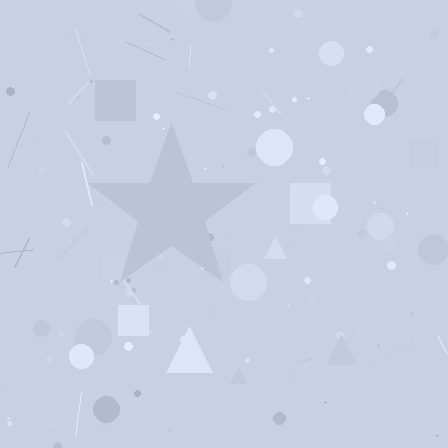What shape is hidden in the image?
A star is hidden in the image.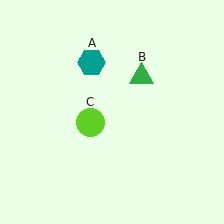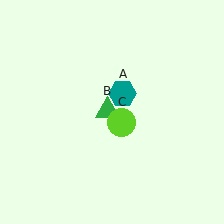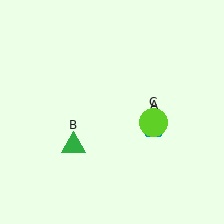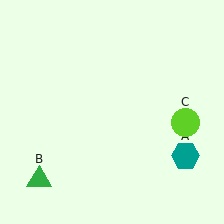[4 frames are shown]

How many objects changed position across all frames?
3 objects changed position: teal hexagon (object A), green triangle (object B), lime circle (object C).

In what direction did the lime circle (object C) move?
The lime circle (object C) moved right.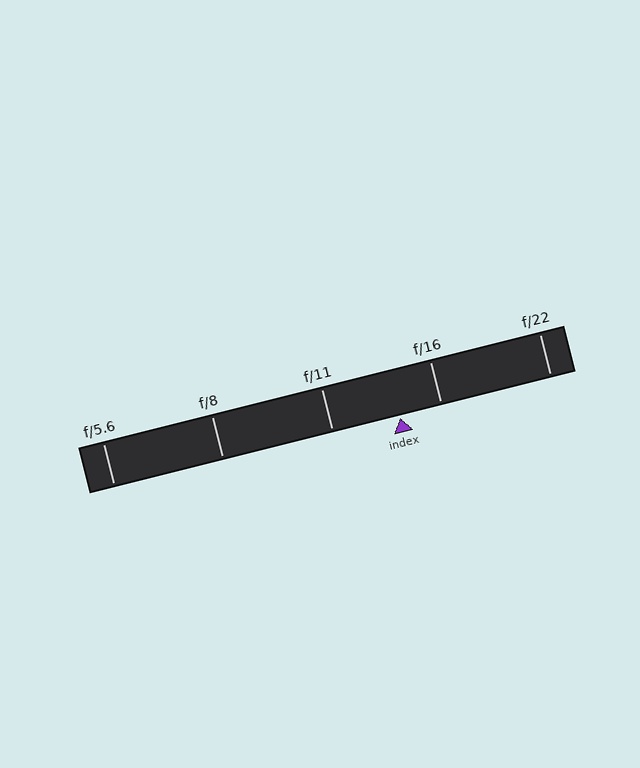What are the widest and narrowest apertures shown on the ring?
The widest aperture shown is f/5.6 and the narrowest is f/22.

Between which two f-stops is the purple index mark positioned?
The index mark is between f/11 and f/16.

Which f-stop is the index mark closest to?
The index mark is closest to f/16.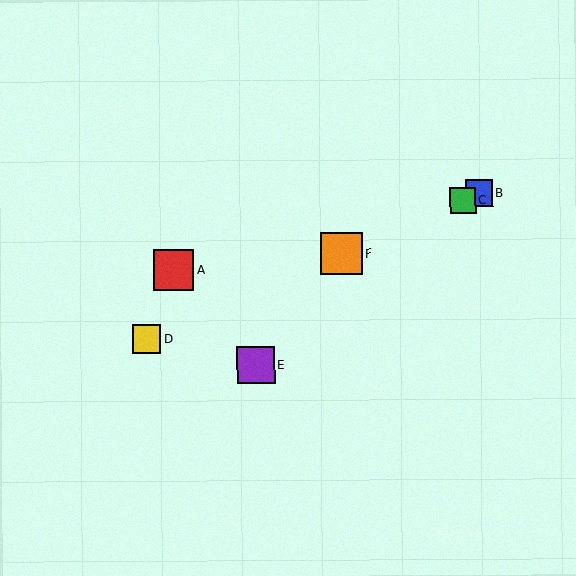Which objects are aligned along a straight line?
Objects B, C, D, F are aligned along a straight line.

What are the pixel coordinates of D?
Object D is at (147, 339).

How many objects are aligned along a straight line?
4 objects (B, C, D, F) are aligned along a straight line.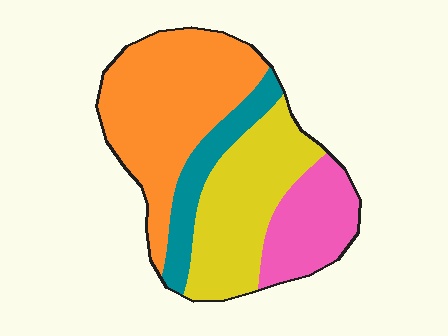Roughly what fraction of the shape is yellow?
Yellow covers 29% of the shape.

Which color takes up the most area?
Orange, at roughly 40%.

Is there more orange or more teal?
Orange.